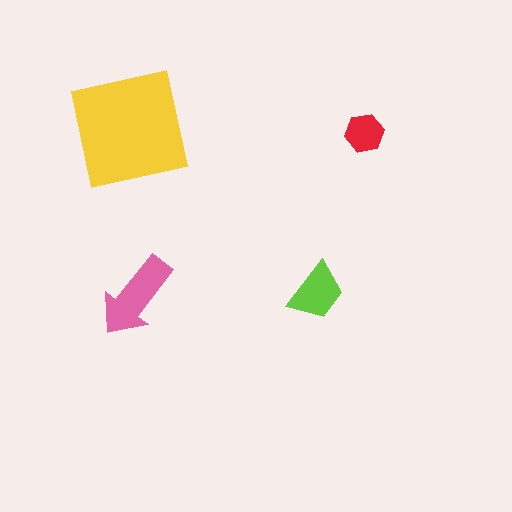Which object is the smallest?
The red hexagon.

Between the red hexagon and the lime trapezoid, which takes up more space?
The lime trapezoid.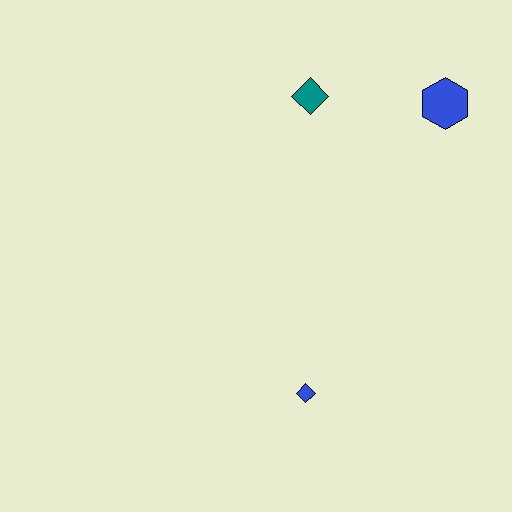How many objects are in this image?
There are 3 objects.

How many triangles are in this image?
There are no triangles.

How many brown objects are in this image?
There are no brown objects.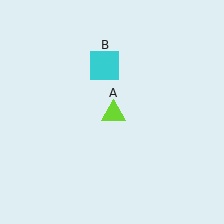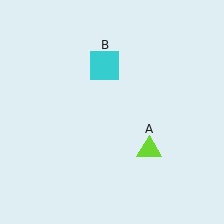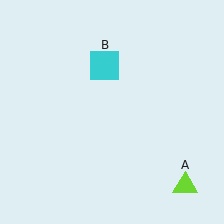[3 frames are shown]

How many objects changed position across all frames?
1 object changed position: lime triangle (object A).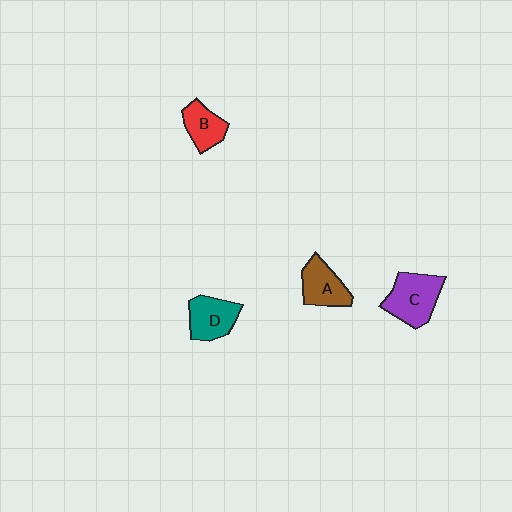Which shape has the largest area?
Shape C (purple).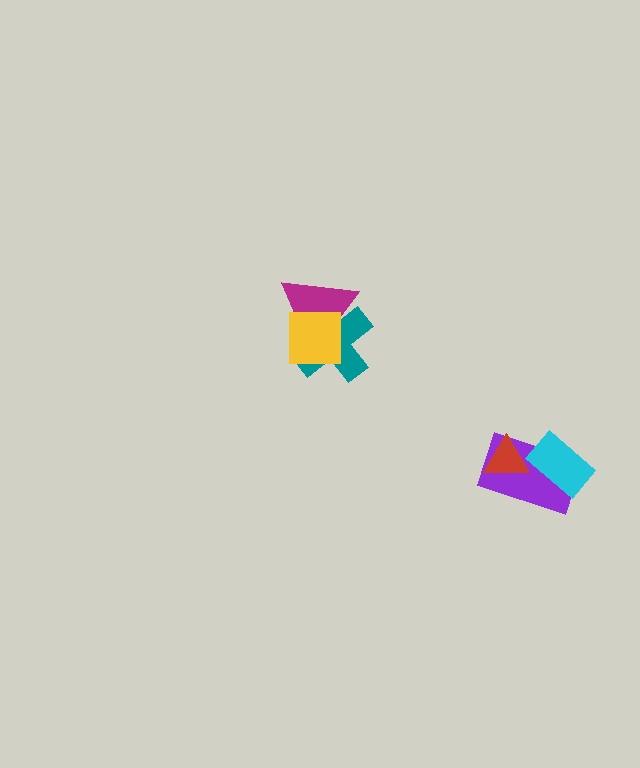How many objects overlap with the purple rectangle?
2 objects overlap with the purple rectangle.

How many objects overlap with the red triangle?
1 object overlaps with the red triangle.